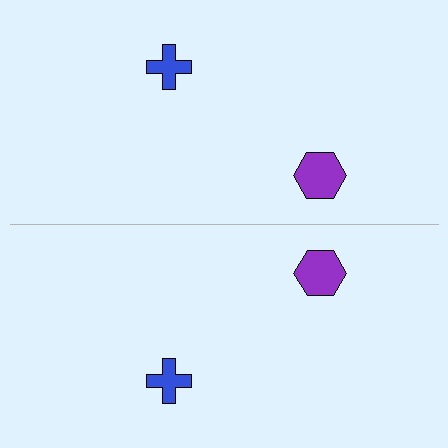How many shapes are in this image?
There are 4 shapes in this image.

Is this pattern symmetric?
Yes, this pattern has bilateral (reflection) symmetry.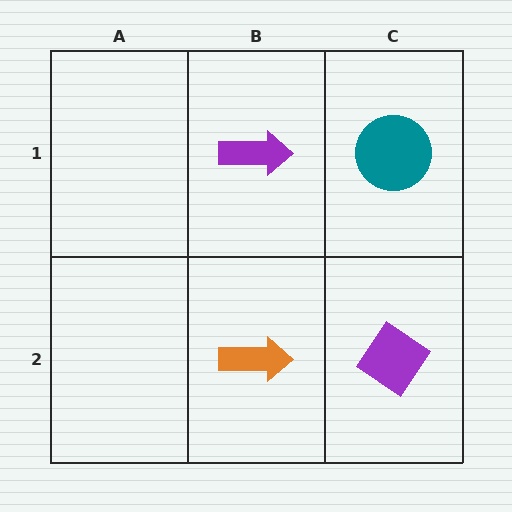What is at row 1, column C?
A teal circle.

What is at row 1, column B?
A purple arrow.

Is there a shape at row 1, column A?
No, that cell is empty.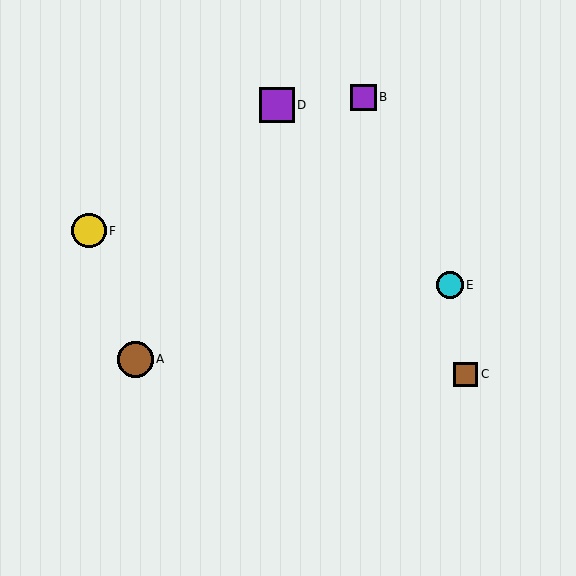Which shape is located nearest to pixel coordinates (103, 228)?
The yellow circle (labeled F) at (89, 231) is nearest to that location.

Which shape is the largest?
The brown circle (labeled A) is the largest.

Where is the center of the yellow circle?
The center of the yellow circle is at (89, 231).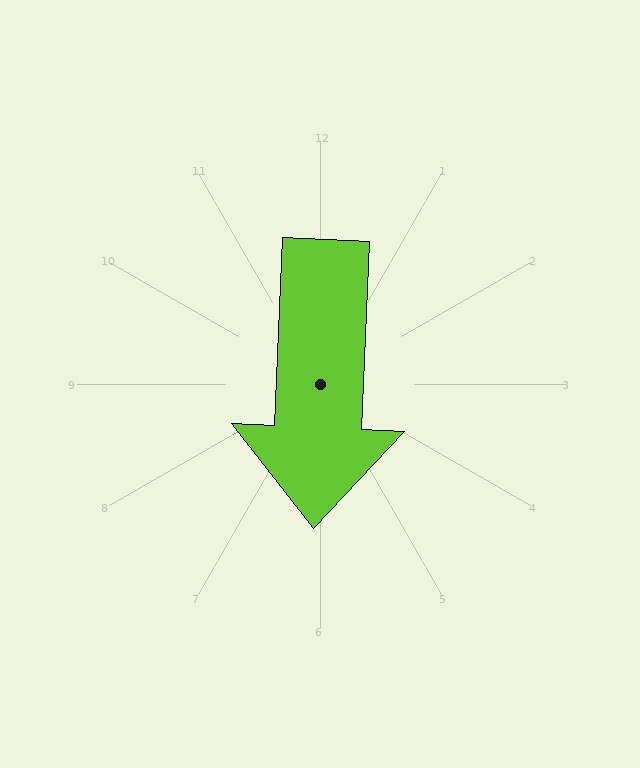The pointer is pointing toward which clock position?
Roughly 6 o'clock.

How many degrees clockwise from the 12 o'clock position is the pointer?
Approximately 182 degrees.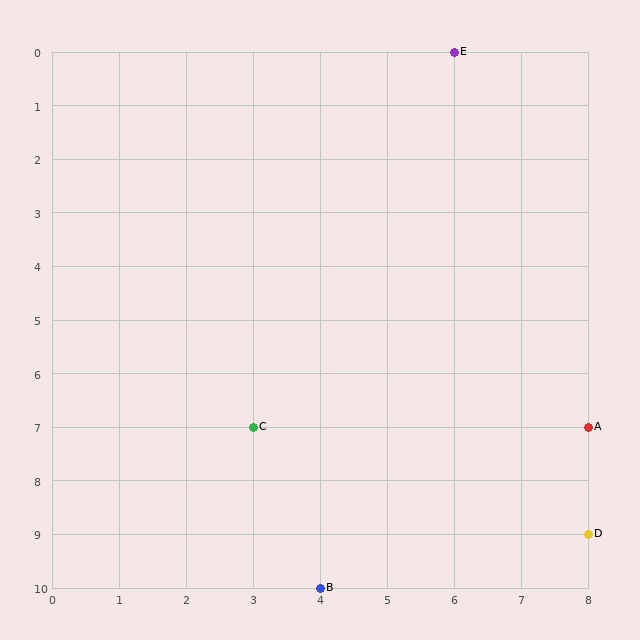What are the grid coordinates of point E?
Point E is at grid coordinates (6, 0).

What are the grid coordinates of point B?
Point B is at grid coordinates (4, 10).